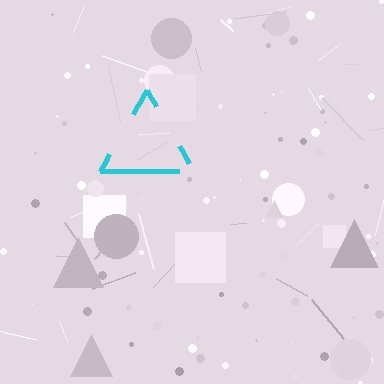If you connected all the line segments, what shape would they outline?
They would outline a triangle.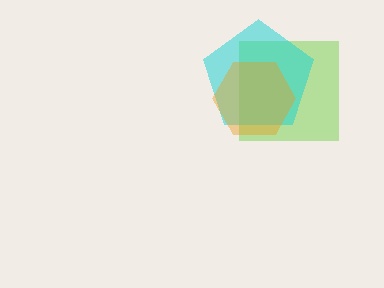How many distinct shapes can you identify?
There are 3 distinct shapes: a lime square, a cyan pentagon, an orange hexagon.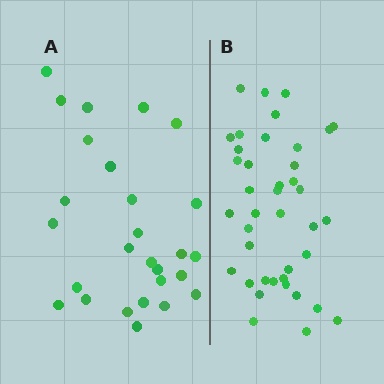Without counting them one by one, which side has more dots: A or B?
Region B (the right region) has more dots.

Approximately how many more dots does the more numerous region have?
Region B has approximately 15 more dots than region A.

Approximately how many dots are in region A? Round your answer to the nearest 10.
About 30 dots. (The exact count is 27, which rounds to 30.)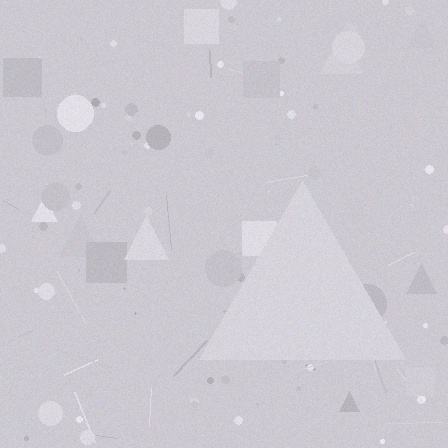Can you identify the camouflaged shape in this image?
The camouflaged shape is a triangle.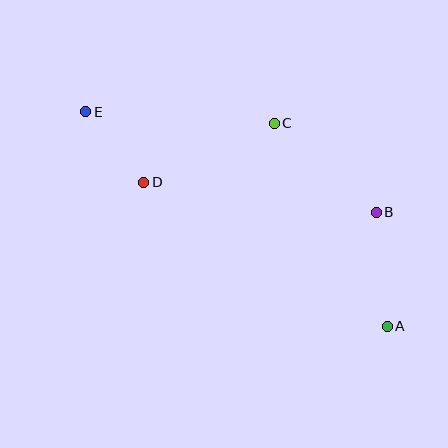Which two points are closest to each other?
Points D and E are closest to each other.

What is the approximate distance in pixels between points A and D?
The distance between A and D is approximately 283 pixels.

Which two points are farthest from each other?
Points A and E are farthest from each other.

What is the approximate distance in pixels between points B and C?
The distance between B and C is approximately 135 pixels.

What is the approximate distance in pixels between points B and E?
The distance between B and E is approximately 307 pixels.